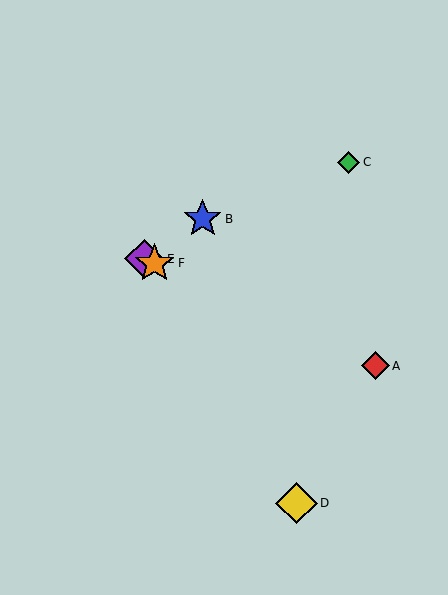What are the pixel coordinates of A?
Object A is at (376, 366).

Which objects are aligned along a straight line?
Objects A, E, F are aligned along a straight line.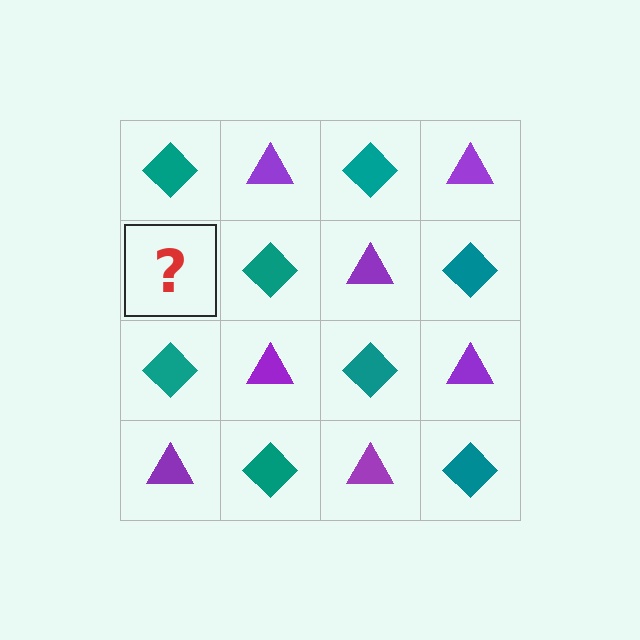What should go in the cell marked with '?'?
The missing cell should contain a purple triangle.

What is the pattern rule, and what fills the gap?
The rule is that it alternates teal diamond and purple triangle in a checkerboard pattern. The gap should be filled with a purple triangle.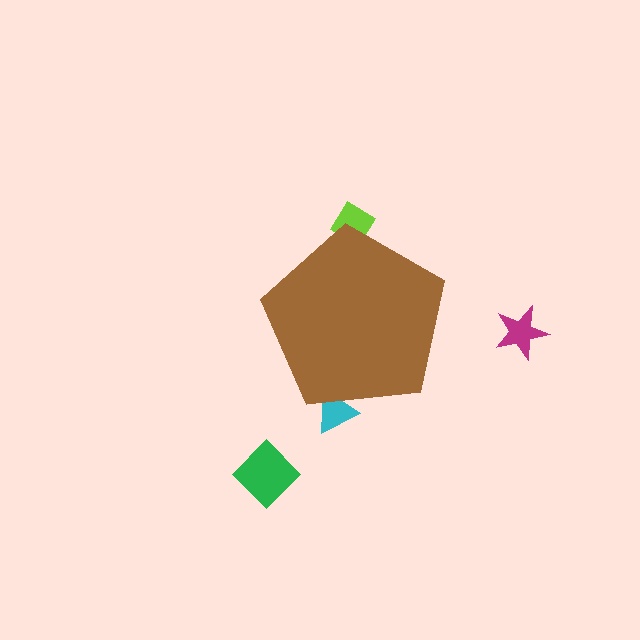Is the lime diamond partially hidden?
Yes, the lime diamond is partially hidden behind the brown pentagon.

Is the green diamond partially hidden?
No, the green diamond is fully visible.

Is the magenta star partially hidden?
No, the magenta star is fully visible.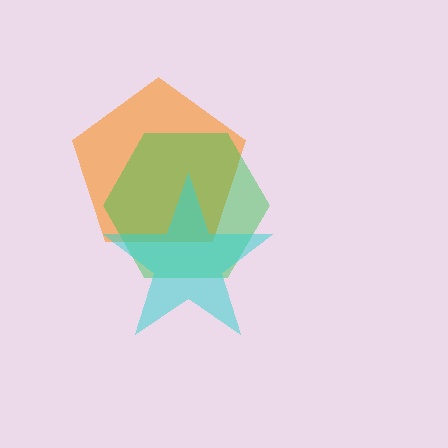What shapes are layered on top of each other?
The layered shapes are: an orange pentagon, a green hexagon, a cyan star.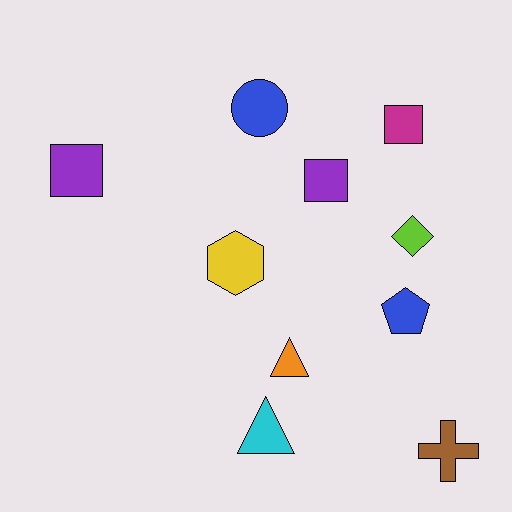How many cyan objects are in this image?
There is 1 cyan object.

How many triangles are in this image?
There are 2 triangles.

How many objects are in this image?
There are 10 objects.